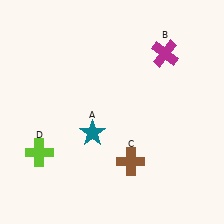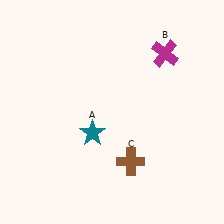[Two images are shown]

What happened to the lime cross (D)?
The lime cross (D) was removed in Image 2. It was in the bottom-left area of Image 1.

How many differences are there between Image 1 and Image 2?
There is 1 difference between the two images.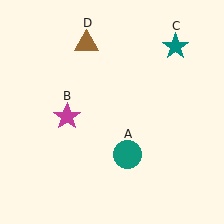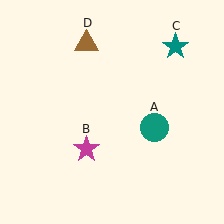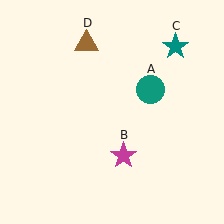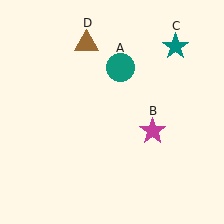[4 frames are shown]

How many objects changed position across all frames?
2 objects changed position: teal circle (object A), magenta star (object B).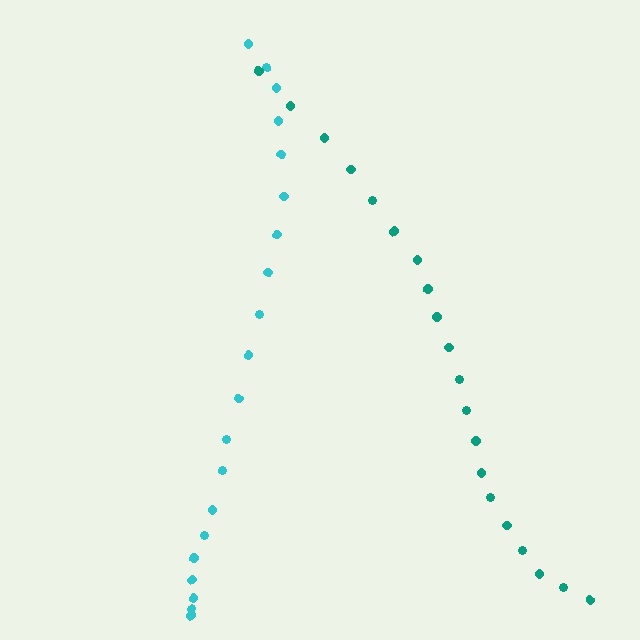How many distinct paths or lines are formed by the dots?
There are 2 distinct paths.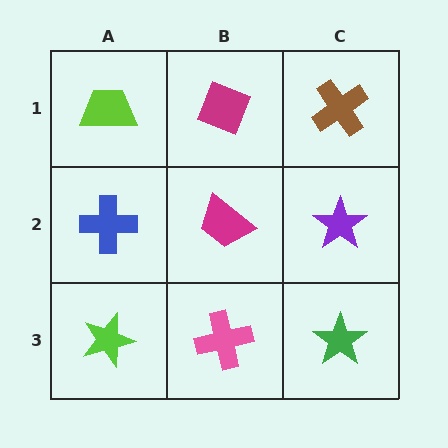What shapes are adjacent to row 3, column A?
A blue cross (row 2, column A), a pink cross (row 3, column B).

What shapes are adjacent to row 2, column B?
A magenta diamond (row 1, column B), a pink cross (row 3, column B), a blue cross (row 2, column A), a purple star (row 2, column C).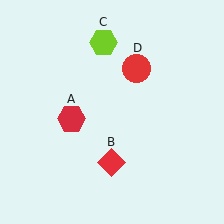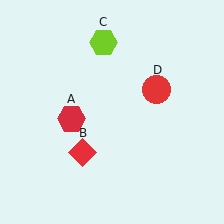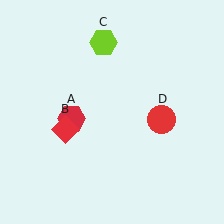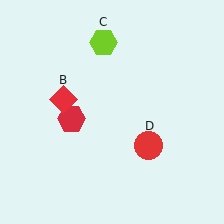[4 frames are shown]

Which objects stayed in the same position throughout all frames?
Red hexagon (object A) and lime hexagon (object C) remained stationary.